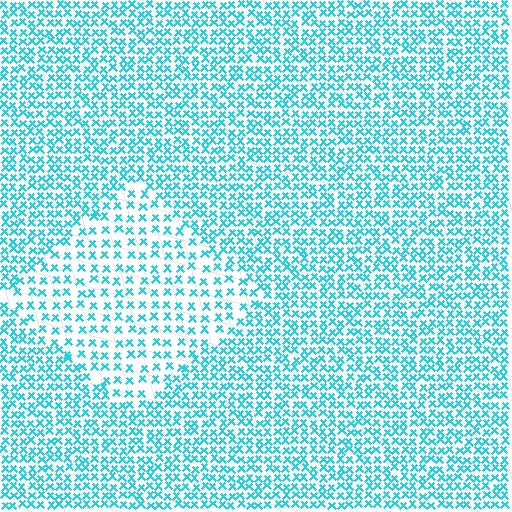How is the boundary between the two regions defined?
The boundary is defined by a change in element density (approximately 1.9x ratio). All elements are the same color, size, and shape.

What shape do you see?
I see a diamond.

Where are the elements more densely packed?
The elements are more densely packed outside the diamond boundary.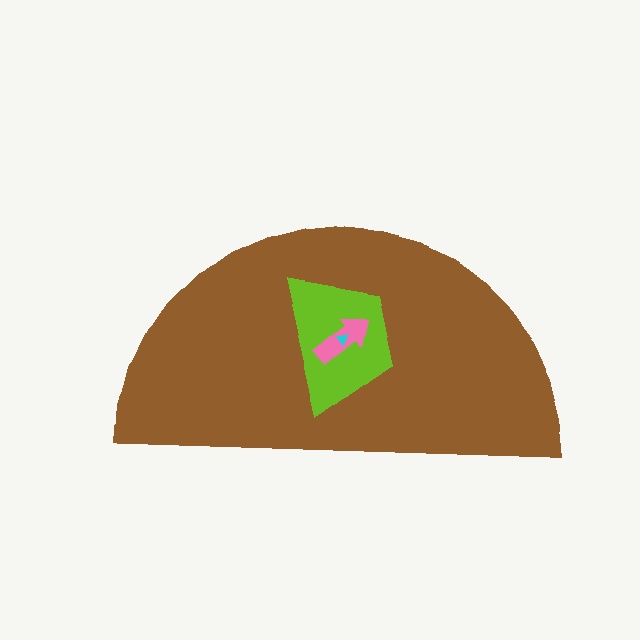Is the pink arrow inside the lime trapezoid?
Yes.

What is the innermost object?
The cyan triangle.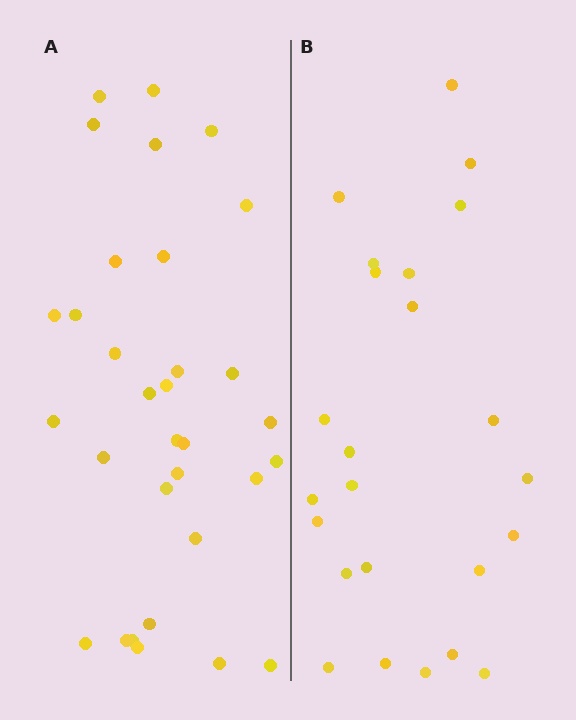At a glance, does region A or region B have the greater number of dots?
Region A (the left region) has more dots.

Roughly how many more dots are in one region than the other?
Region A has roughly 8 or so more dots than region B.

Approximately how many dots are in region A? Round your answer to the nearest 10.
About 30 dots. (The exact count is 32, which rounds to 30.)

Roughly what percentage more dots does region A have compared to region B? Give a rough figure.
About 35% more.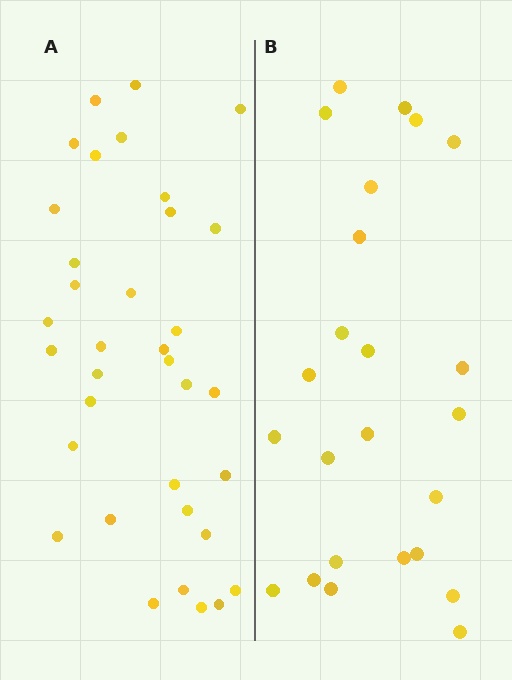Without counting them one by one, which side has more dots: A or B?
Region A (the left region) has more dots.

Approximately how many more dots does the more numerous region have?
Region A has roughly 12 or so more dots than region B.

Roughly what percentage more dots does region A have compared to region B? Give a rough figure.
About 45% more.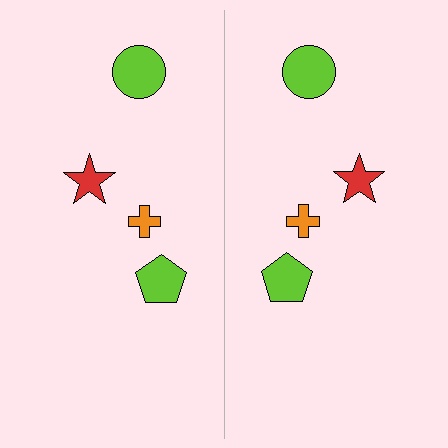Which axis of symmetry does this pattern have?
The pattern has a vertical axis of symmetry running through the center of the image.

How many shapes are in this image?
There are 8 shapes in this image.